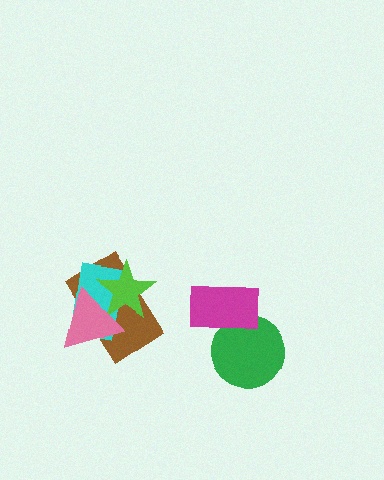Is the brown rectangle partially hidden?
Yes, it is partially covered by another shape.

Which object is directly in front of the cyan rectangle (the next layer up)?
The lime star is directly in front of the cyan rectangle.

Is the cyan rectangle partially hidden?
Yes, it is partially covered by another shape.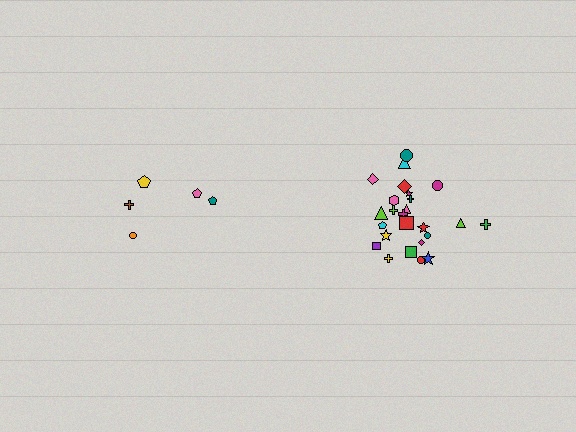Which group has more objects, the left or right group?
The right group.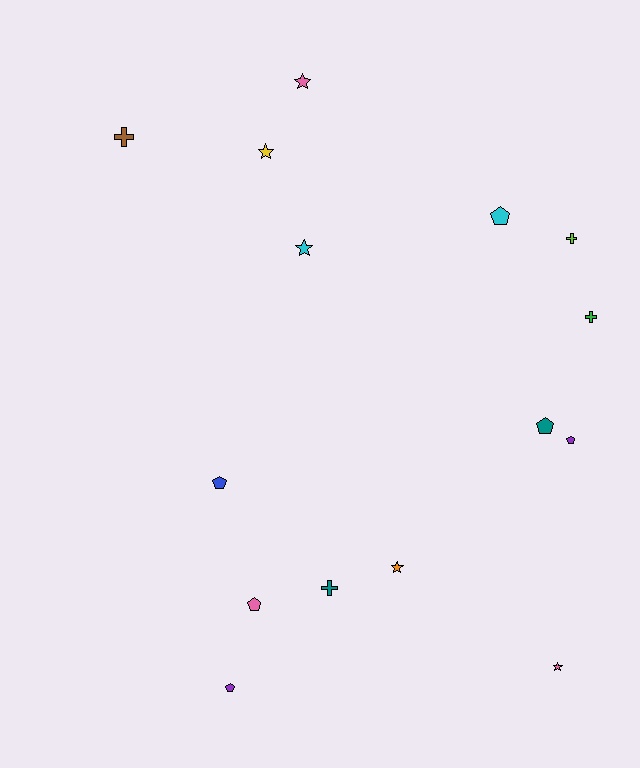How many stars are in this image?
There are 5 stars.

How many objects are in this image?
There are 15 objects.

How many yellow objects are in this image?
There is 1 yellow object.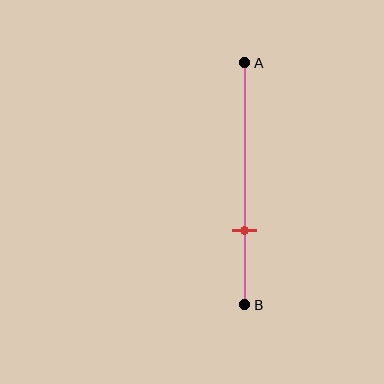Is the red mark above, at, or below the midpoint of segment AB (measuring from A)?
The red mark is below the midpoint of segment AB.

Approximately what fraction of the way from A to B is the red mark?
The red mark is approximately 70% of the way from A to B.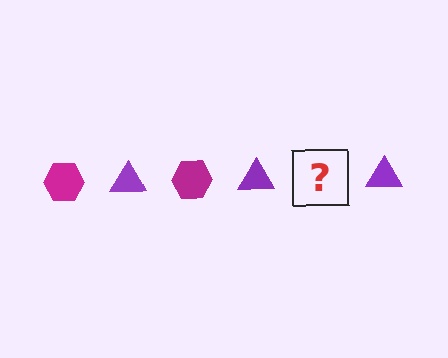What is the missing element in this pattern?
The missing element is a magenta hexagon.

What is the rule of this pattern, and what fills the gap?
The rule is that the pattern alternates between magenta hexagon and purple triangle. The gap should be filled with a magenta hexagon.